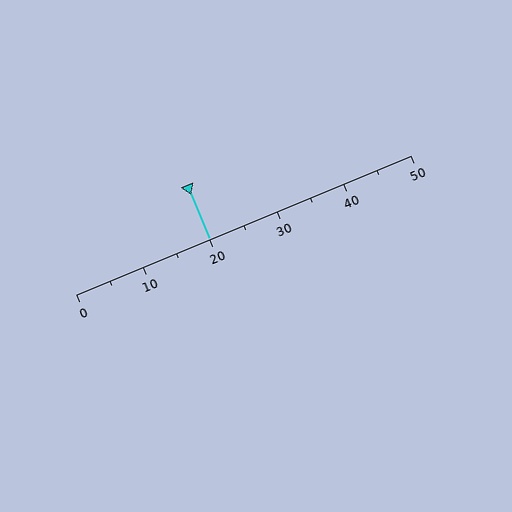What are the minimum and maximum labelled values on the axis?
The axis runs from 0 to 50.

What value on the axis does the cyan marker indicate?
The marker indicates approximately 20.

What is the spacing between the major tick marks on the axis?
The major ticks are spaced 10 apart.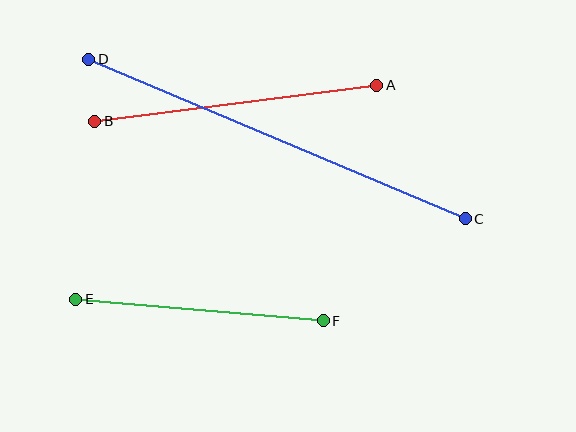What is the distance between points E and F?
The distance is approximately 248 pixels.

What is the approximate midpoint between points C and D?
The midpoint is at approximately (277, 139) pixels.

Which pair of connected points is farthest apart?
Points C and D are farthest apart.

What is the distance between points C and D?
The distance is approximately 409 pixels.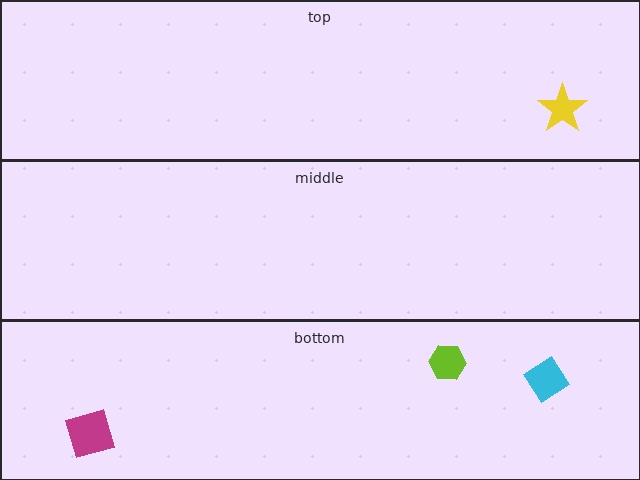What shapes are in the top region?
The yellow star.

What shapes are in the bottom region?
The cyan diamond, the lime hexagon, the magenta diamond.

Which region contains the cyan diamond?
The bottom region.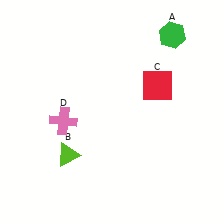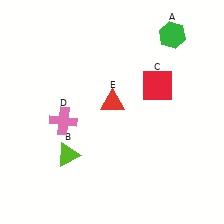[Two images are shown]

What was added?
A red triangle (E) was added in Image 2.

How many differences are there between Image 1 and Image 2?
There is 1 difference between the two images.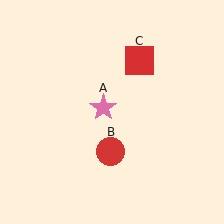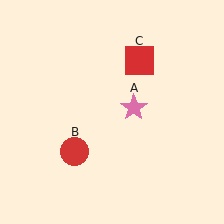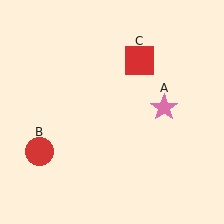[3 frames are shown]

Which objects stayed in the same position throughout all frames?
Red square (object C) remained stationary.